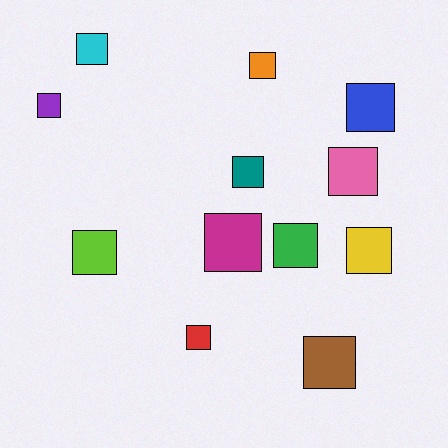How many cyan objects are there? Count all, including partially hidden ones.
There is 1 cyan object.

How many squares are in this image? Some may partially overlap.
There are 12 squares.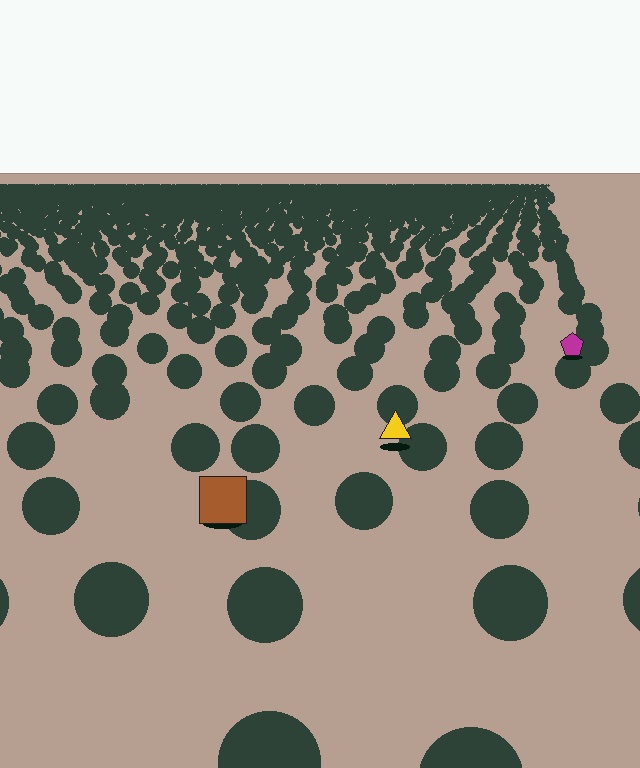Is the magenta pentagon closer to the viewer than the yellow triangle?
No. The yellow triangle is closer — you can tell from the texture gradient: the ground texture is coarser near it.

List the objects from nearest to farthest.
From nearest to farthest: the brown square, the yellow triangle, the magenta pentagon.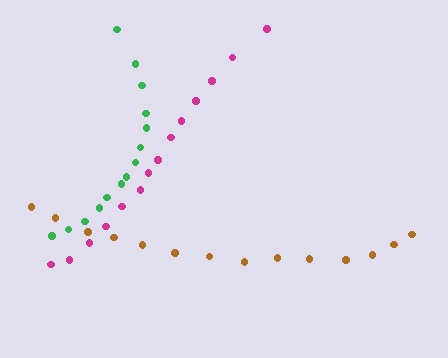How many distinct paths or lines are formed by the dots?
There are 3 distinct paths.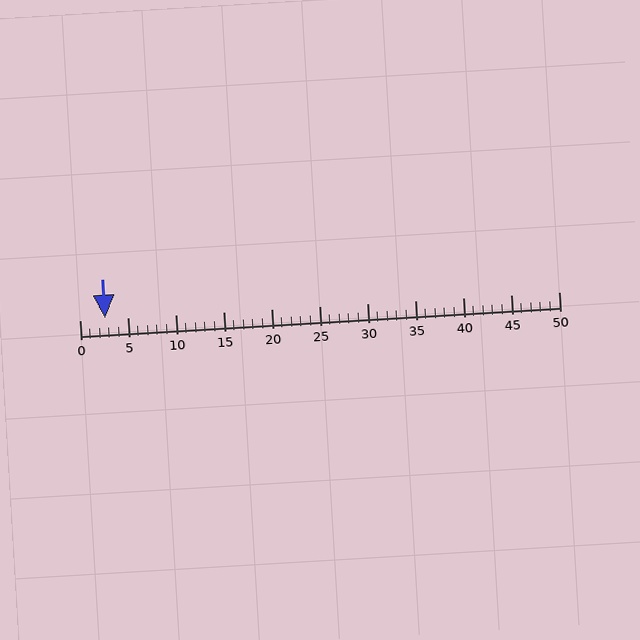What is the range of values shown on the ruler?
The ruler shows values from 0 to 50.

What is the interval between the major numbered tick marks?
The major tick marks are spaced 5 units apart.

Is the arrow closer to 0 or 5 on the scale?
The arrow is closer to 5.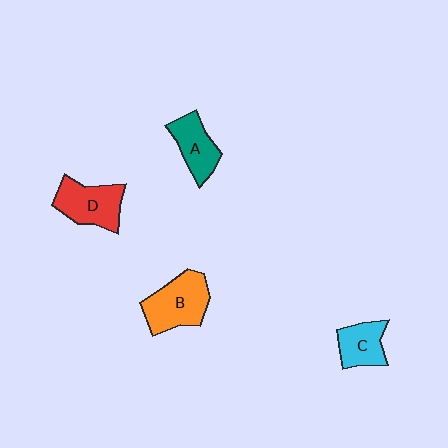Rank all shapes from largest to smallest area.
From largest to smallest: B (orange), D (red), A (teal), C (cyan).